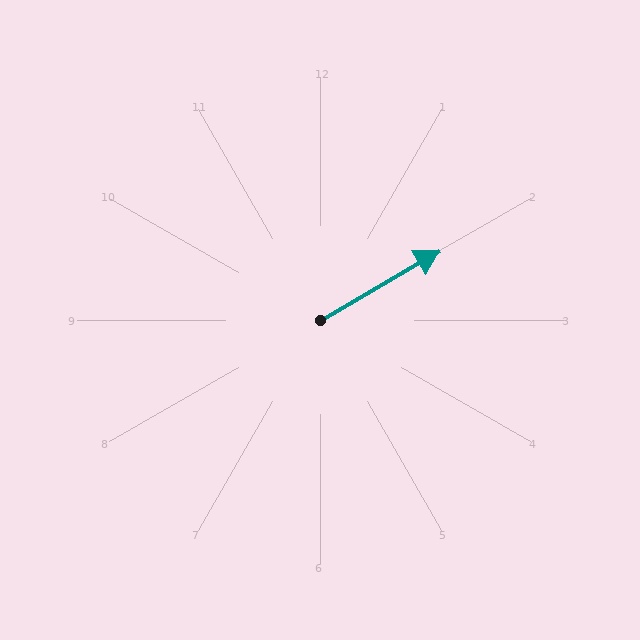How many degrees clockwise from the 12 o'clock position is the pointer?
Approximately 60 degrees.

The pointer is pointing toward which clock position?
Roughly 2 o'clock.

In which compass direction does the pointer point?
Northeast.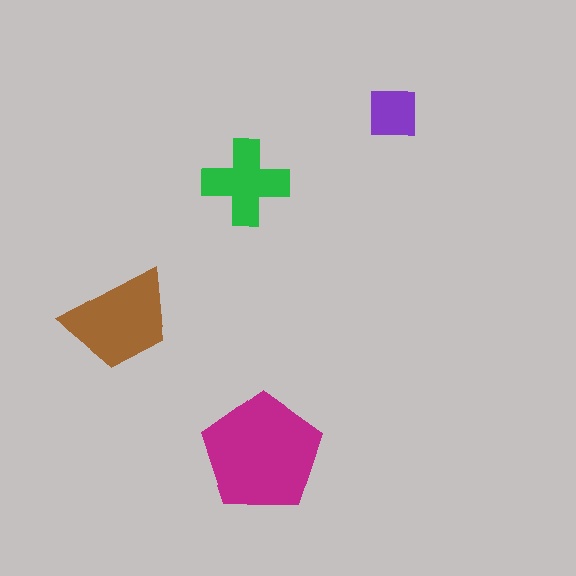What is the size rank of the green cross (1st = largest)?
3rd.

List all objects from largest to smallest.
The magenta pentagon, the brown trapezoid, the green cross, the purple square.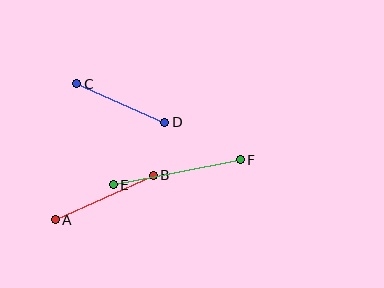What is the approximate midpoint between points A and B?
The midpoint is at approximately (104, 198) pixels.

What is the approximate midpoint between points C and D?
The midpoint is at approximately (121, 103) pixels.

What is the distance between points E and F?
The distance is approximately 130 pixels.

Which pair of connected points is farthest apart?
Points E and F are farthest apart.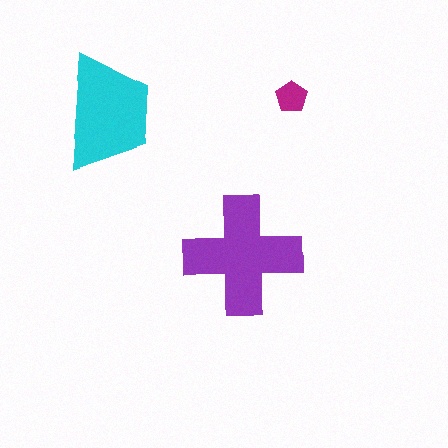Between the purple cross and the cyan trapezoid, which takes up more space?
The purple cross.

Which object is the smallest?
The magenta pentagon.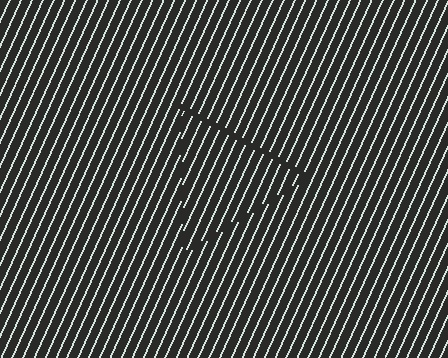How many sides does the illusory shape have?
3 sides — the line-ends trace a triangle.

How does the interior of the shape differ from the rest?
The interior of the shape contains the same grating, shifted by half a period — the contour is defined by the phase discontinuity where line-ends from the inner and outer gratings abut.